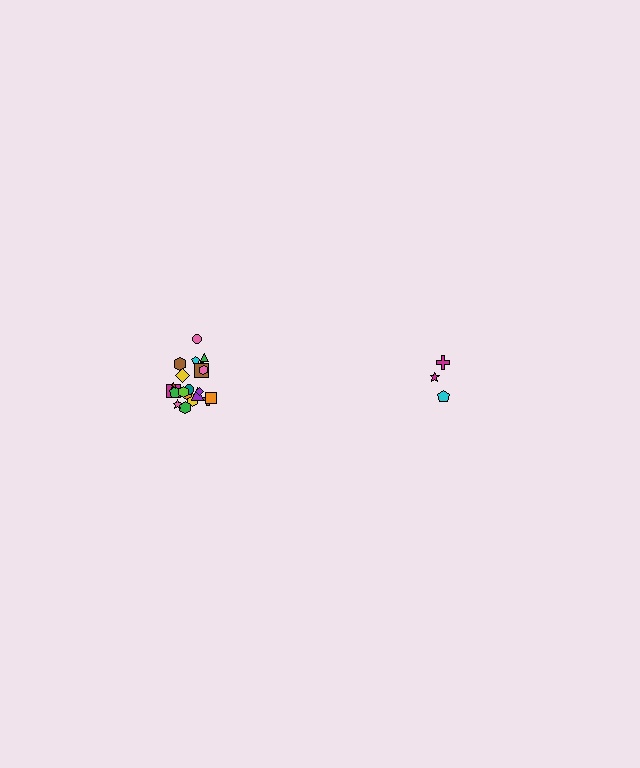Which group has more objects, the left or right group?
The left group.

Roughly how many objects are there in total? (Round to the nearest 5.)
Roughly 25 objects in total.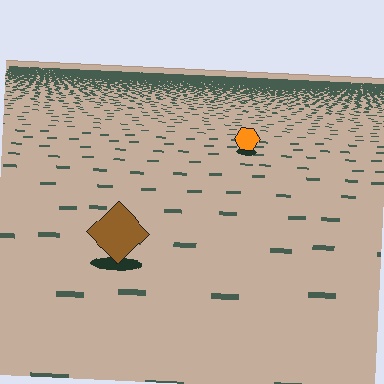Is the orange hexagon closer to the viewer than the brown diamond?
No. The brown diamond is closer — you can tell from the texture gradient: the ground texture is coarser near it.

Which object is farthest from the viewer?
The orange hexagon is farthest from the viewer. It appears smaller and the ground texture around it is denser.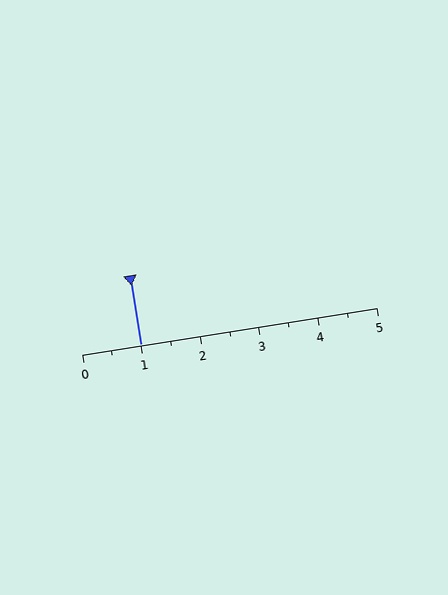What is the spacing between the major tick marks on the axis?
The major ticks are spaced 1 apart.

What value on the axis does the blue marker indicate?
The marker indicates approximately 1.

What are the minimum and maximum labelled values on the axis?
The axis runs from 0 to 5.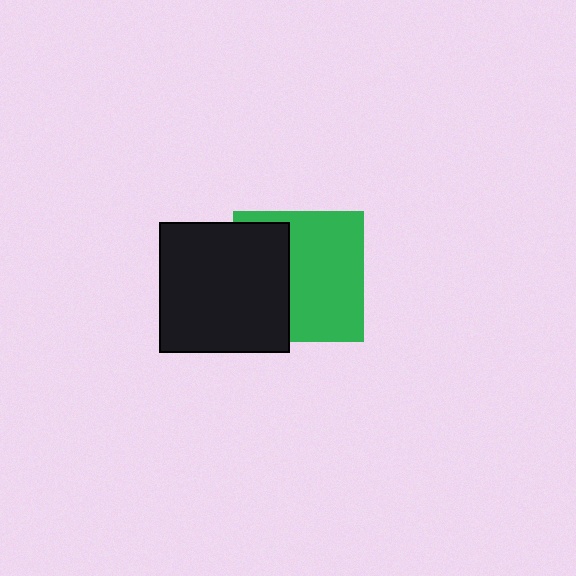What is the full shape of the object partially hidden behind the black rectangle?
The partially hidden object is a green square.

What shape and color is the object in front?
The object in front is a black rectangle.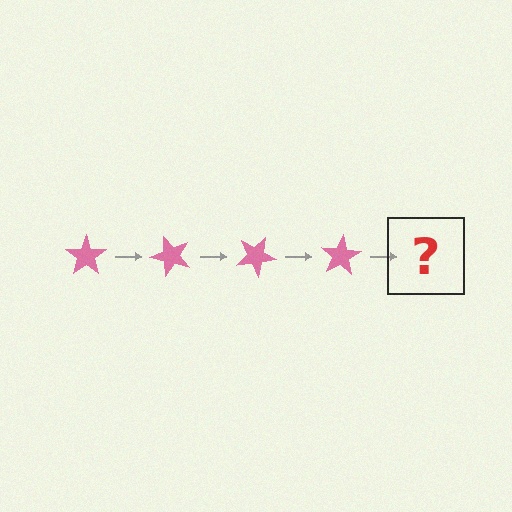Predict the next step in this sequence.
The next step is a pink star rotated 200 degrees.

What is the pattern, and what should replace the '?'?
The pattern is that the star rotates 50 degrees each step. The '?' should be a pink star rotated 200 degrees.